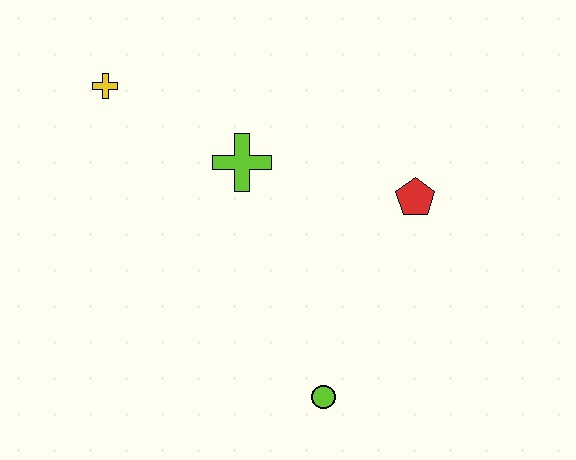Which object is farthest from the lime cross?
The lime circle is farthest from the lime cross.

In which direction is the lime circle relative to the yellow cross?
The lime circle is below the yellow cross.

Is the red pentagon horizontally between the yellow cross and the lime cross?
No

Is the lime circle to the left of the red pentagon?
Yes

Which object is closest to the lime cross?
The yellow cross is closest to the lime cross.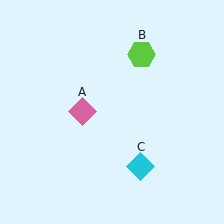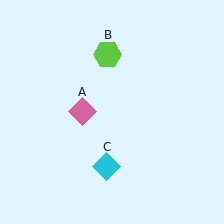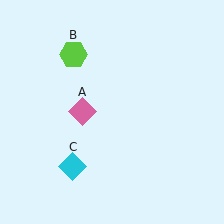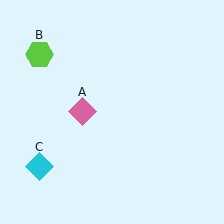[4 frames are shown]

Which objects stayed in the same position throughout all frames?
Pink diamond (object A) remained stationary.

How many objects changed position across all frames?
2 objects changed position: lime hexagon (object B), cyan diamond (object C).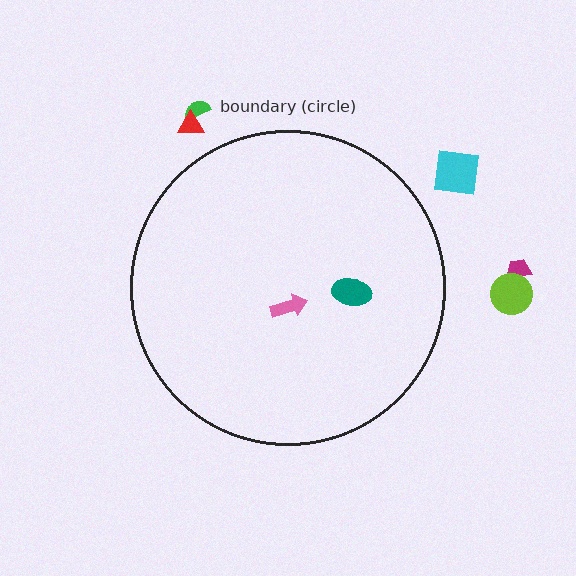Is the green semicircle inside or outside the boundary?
Outside.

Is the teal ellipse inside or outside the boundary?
Inside.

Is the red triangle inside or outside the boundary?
Outside.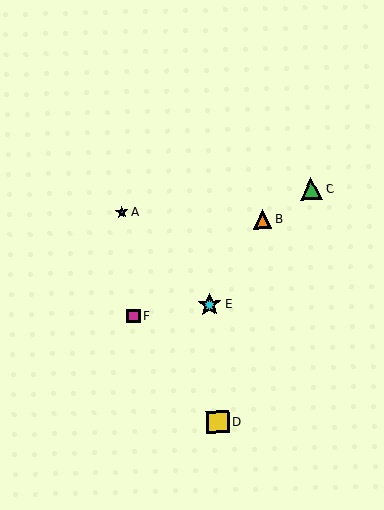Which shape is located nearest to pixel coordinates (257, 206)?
The orange triangle (labeled B) at (263, 219) is nearest to that location.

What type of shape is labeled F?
Shape F is a magenta square.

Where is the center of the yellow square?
The center of the yellow square is at (218, 422).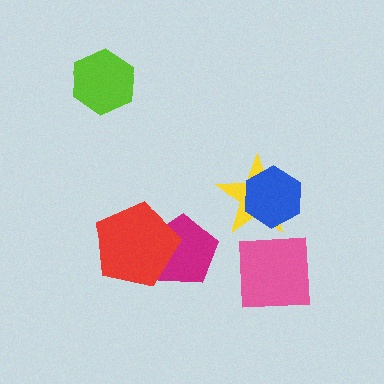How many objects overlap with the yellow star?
1 object overlaps with the yellow star.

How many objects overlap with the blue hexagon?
1 object overlaps with the blue hexagon.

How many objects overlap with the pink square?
0 objects overlap with the pink square.